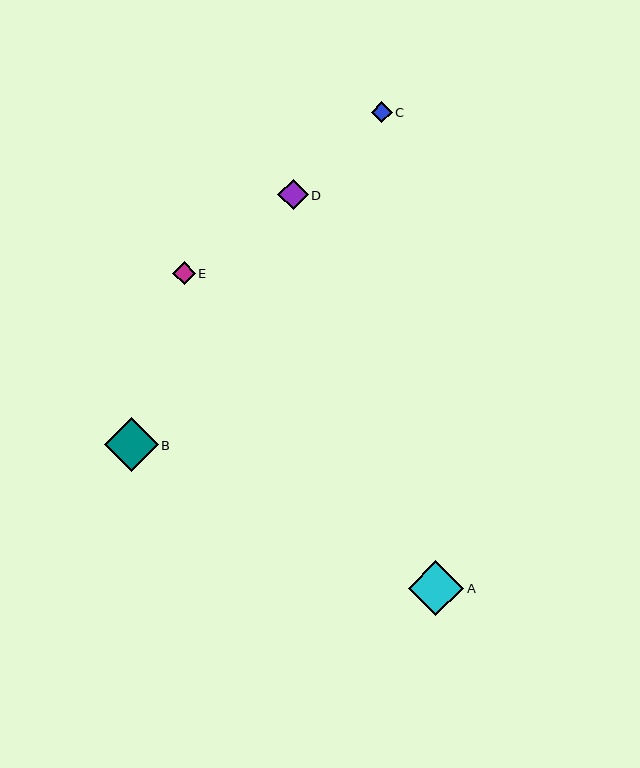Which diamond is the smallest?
Diamond C is the smallest with a size of approximately 21 pixels.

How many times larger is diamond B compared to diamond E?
Diamond B is approximately 2.4 times the size of diamond E.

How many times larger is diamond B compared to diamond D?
Diamond B is approximately 1.8 times the size of diamond D.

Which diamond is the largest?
Diamond A is the largest with a size of approximately 55 pixels.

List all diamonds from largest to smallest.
From largest to smallest: A, B, D, E, C.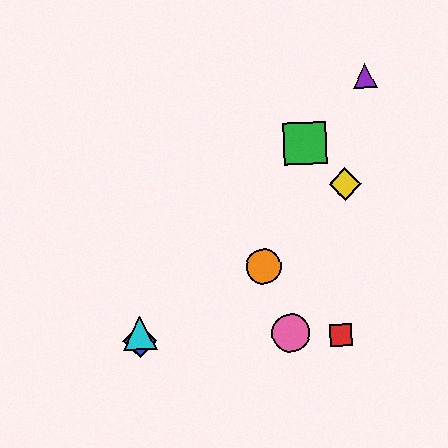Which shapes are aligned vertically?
The blue diamond, the cyan triangle are aligned vertically.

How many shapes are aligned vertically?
2 shapes (the blue diamond, the cyan triangle) are aligned vertically.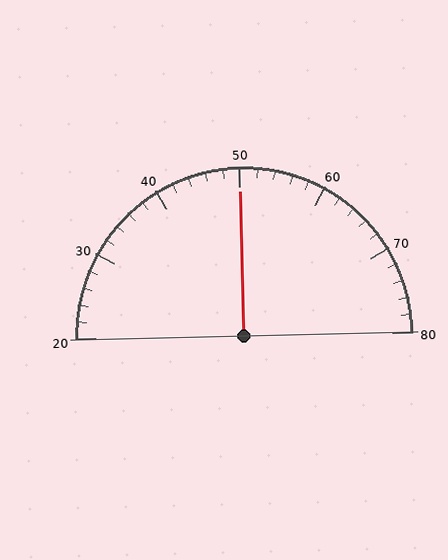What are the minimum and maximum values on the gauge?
The gauge ranges from 20 to 80.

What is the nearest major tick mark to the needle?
The nearest major tick mark is 50.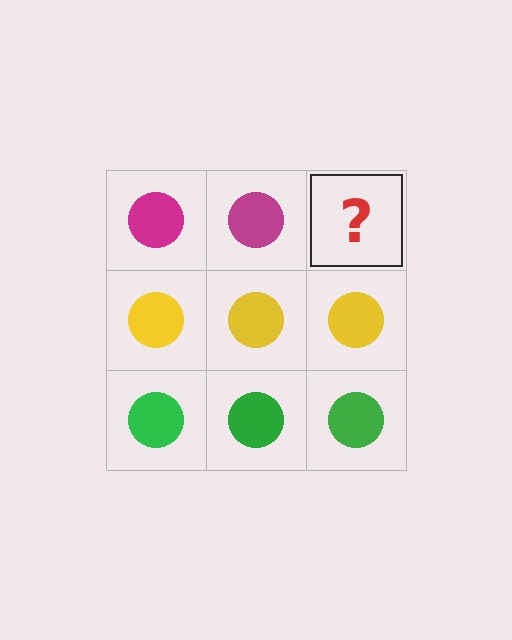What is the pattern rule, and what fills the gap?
The rule is that each row has a consistent color. The gap should be filled with a magenta circle.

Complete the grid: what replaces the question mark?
The question mark should be replaced with a magenta circle.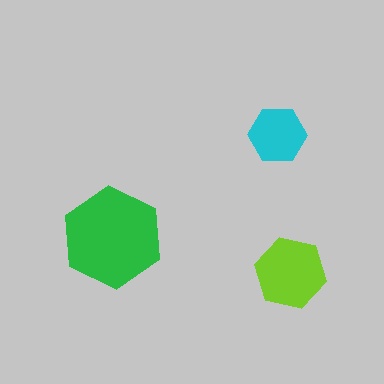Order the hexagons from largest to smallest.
the green one, the lime one, the cyan one.